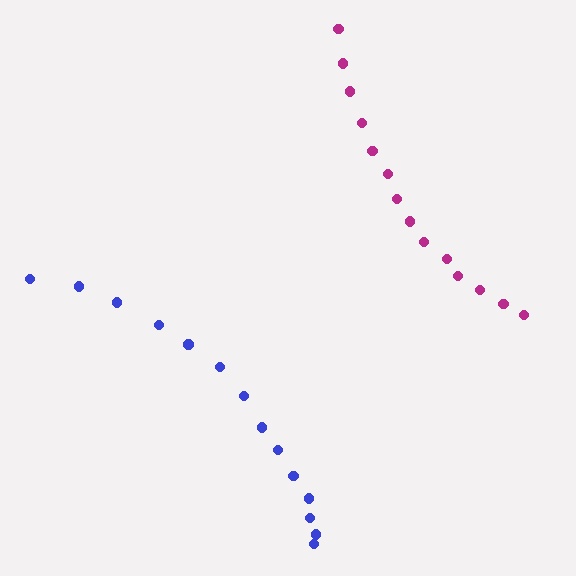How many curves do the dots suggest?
There are 2 distinct paths.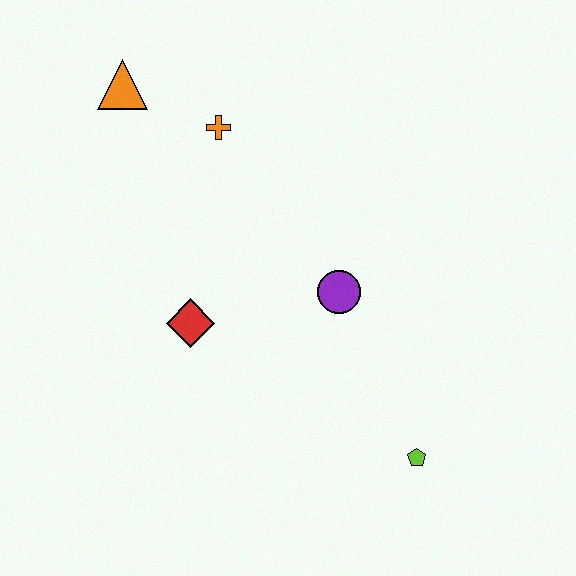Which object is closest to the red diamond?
The purple circle is closest to the red diamond.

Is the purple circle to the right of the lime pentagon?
No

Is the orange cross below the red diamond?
No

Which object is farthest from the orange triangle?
The lime pentagon is farthest from the orange triangle.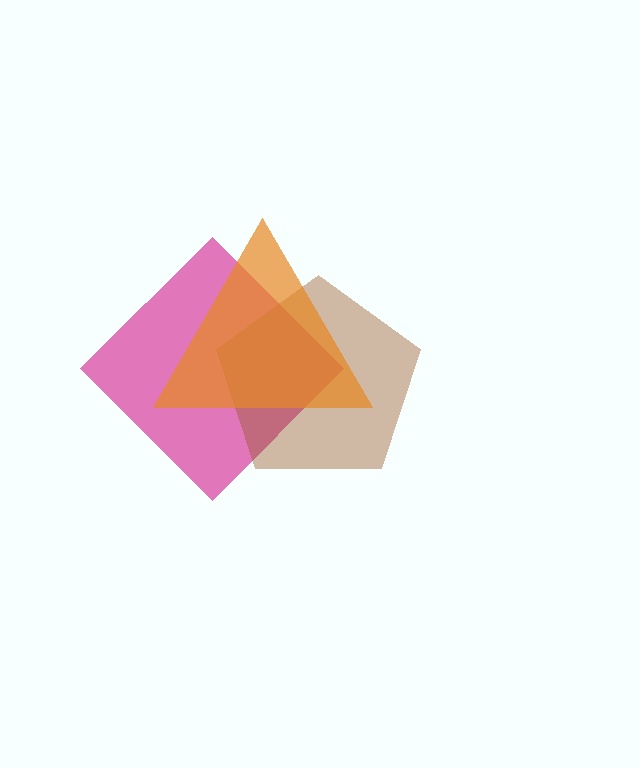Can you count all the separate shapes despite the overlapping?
Yes, there are 3 separate shapes.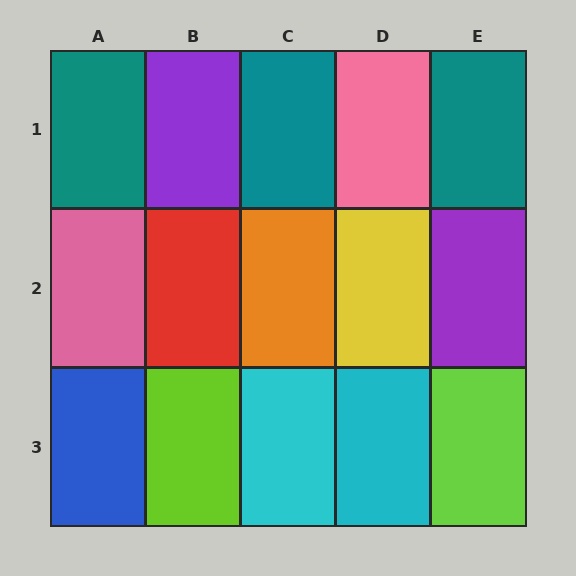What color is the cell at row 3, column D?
Cyan.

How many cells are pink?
2 cells are pink.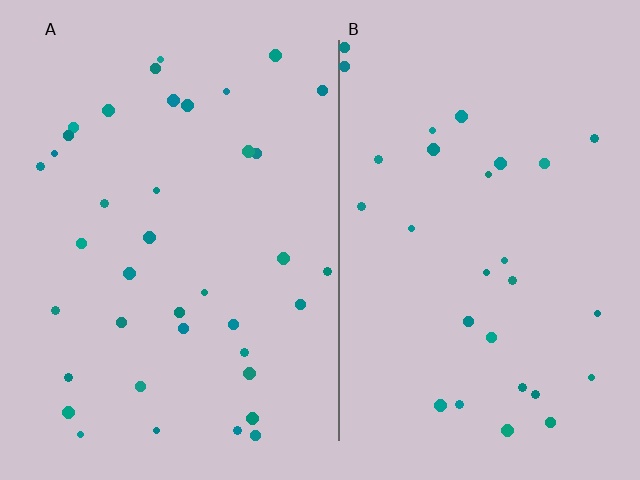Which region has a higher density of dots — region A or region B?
A (the left).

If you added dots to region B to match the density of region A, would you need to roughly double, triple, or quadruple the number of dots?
Approximately double.